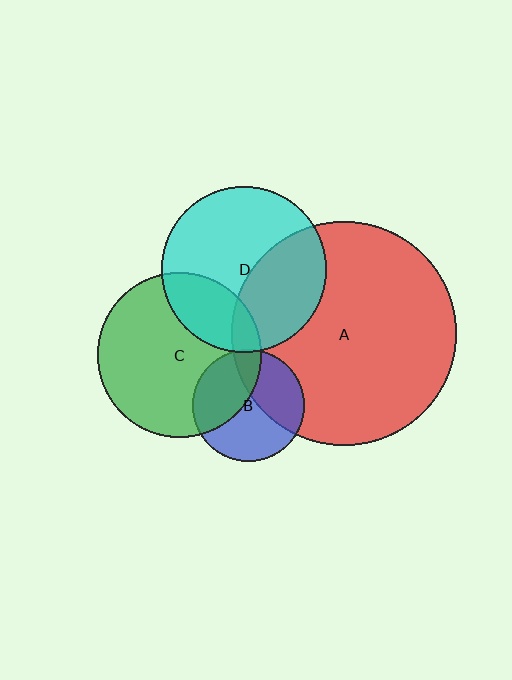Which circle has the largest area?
Circle A (red).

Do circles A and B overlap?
Yes.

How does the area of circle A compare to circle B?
Approximately 4.0 times.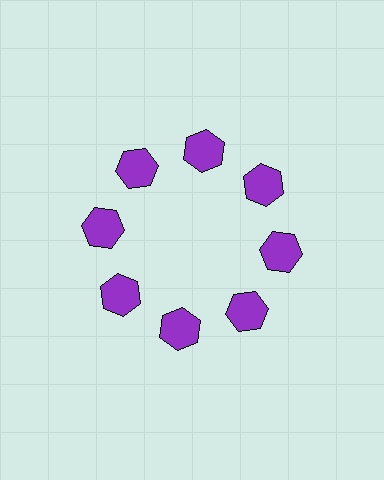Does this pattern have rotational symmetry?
Yes, this pattern has 8-fold rotational symmetry. It looks the same after rotating 45 degrees around the center.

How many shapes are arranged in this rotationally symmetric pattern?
There are 8 shapes, arranged in 8 groups of 1.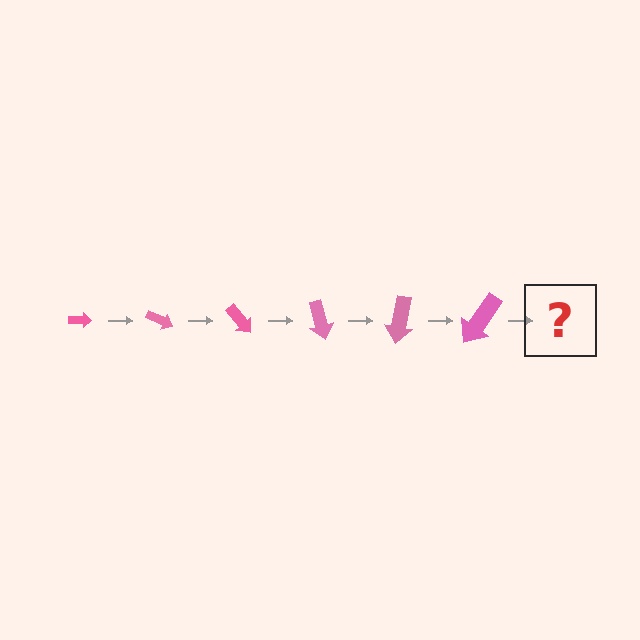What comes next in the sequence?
The next element should be an arrow, larger than the previous one and rotated 150 degrees from the start.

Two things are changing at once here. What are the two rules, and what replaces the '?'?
The two rules are that the arrow grows larger each step and it rotates 25 degrees each step. The '?' should be an arrow, larger than the previous one and rotated 150 degrees from the start.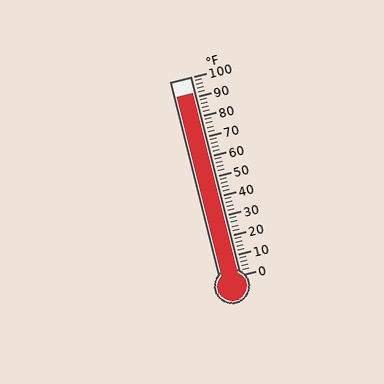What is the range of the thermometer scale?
The thermometer scale ranges from 0°F to 100°F.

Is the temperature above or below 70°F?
The temperature is above 70°F.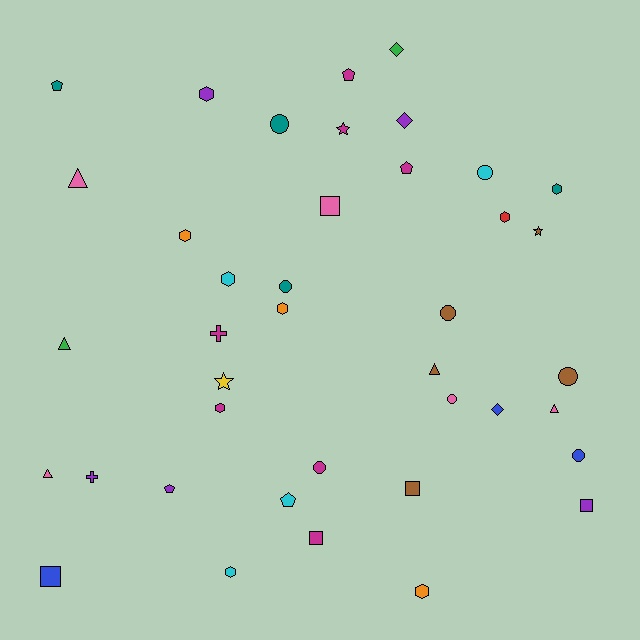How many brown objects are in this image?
There are 5 brown objects.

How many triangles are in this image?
There are 5 triangles.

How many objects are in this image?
There are 40 objects.